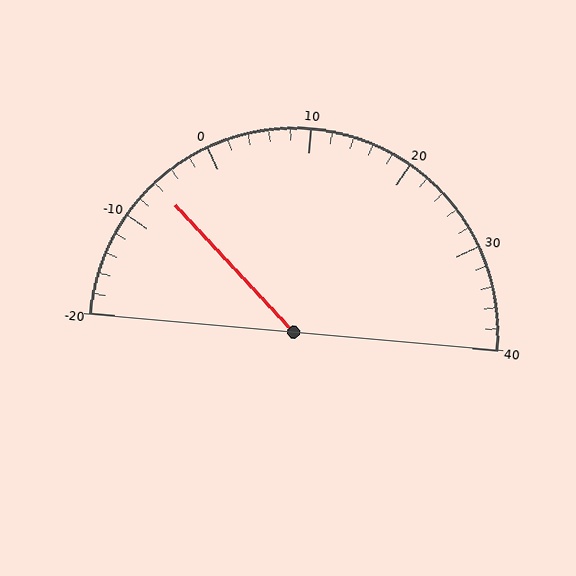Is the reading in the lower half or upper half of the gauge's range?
The reading is in the lower half of the range (-20 to 40).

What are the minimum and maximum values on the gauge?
The gauge ranges from -20 to 40.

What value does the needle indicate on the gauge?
The needle indicates approximately -6.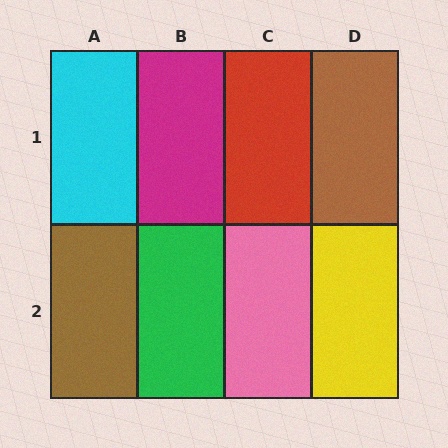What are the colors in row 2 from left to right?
Brown, green, pink, yellow.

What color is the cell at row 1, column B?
Magenta.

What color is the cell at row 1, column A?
Cyan.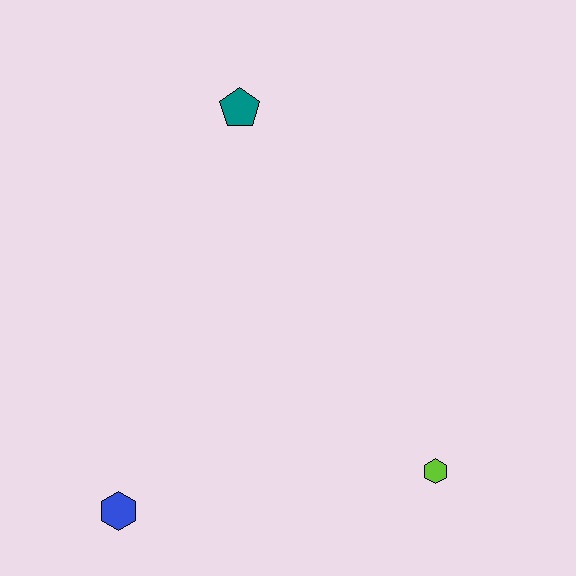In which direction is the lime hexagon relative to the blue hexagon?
The lime hexagon is to the right of the blue hexagon.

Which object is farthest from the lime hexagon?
The teal pentagon is farthest from the lime hexagon.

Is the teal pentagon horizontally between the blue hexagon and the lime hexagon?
Yes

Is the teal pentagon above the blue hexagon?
Yes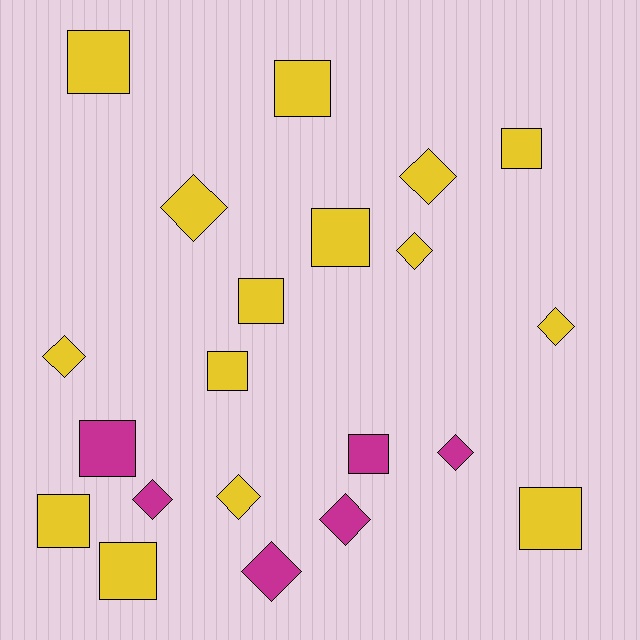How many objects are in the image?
There are 21 objects.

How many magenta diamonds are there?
There are 4 magenta diamonds.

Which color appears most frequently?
Yellow, with 15 objects.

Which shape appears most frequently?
Square, with 11 objects.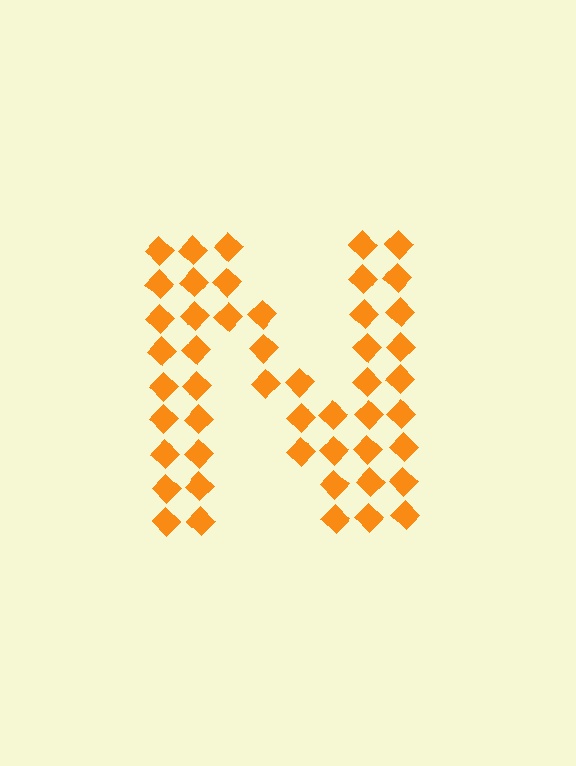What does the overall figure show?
The overall figure shows the letter N.